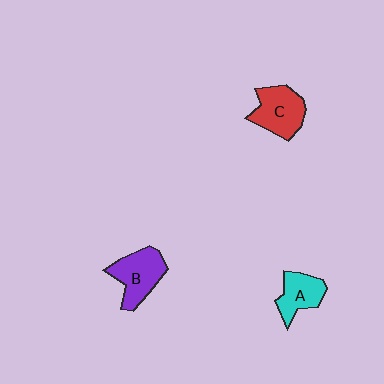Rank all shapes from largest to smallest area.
From largest to smallest: B (purple), C (red), A (cyan).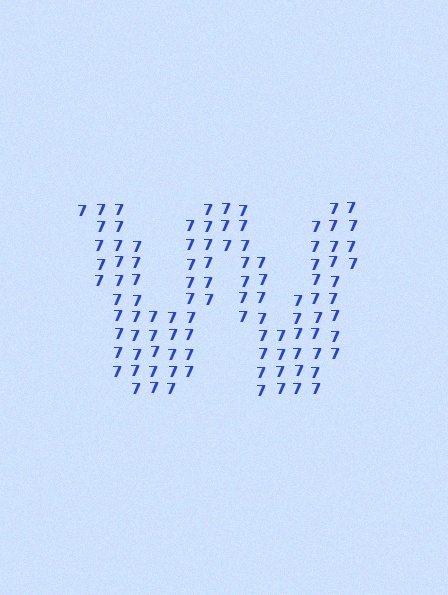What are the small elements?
The small elements are digit 7's.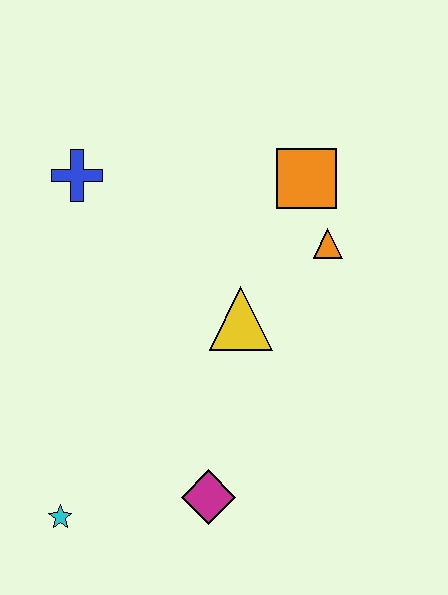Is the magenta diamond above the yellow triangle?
No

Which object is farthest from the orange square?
The cyan star is farthest from the orange square.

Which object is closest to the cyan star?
The magenta diamond is closest to the cyan star.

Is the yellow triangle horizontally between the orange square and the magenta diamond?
Yes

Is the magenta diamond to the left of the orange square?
Yes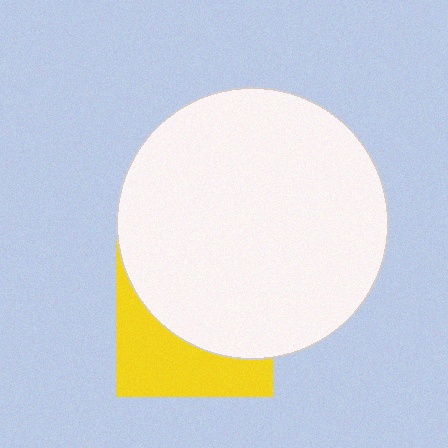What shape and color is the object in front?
The object in front is a white circle.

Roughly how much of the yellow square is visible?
A small part of it is visible (roughly 40%).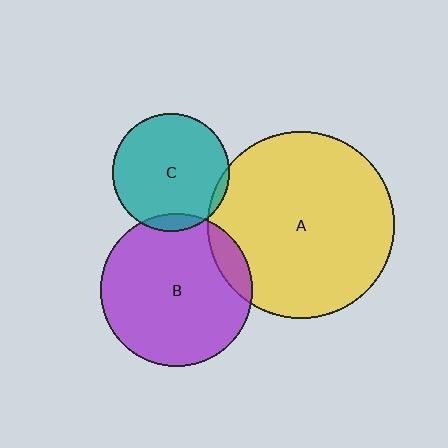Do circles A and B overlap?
Yes.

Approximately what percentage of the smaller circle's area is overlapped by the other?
Approximately 10%.